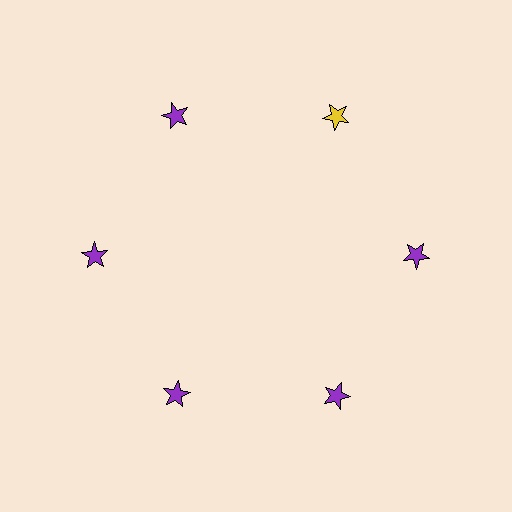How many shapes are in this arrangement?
There are 6 shapes arranged in a ring pattern.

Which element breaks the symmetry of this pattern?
The yellow star at roughly the 1 o'clock position breaks the symmetry. All other shapes are purple stars.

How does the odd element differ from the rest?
It has a different color: yellow instead of purple.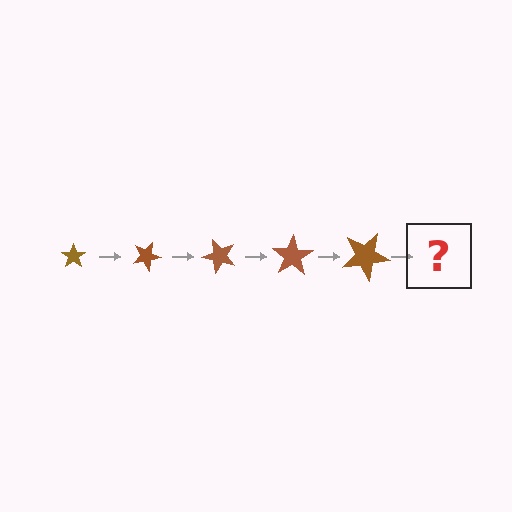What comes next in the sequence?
The next element should be a star, larger than the previous one and rotated 125 degrees from the start.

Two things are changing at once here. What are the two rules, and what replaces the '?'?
The two rules are that the star grows larger each step and it rotates 25 degrees each step. The '?' should be a star, larger than the previous one and rotated 125 degrees from the start.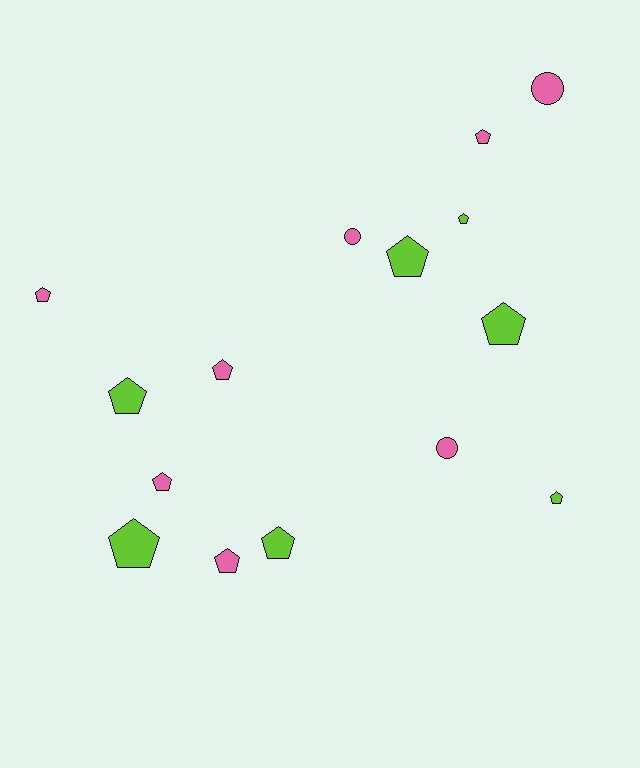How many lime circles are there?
There are no lime circles.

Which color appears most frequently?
Pink, with 8 objects.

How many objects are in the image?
There are 15 objects.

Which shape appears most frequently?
Pentagon, with 12 objects.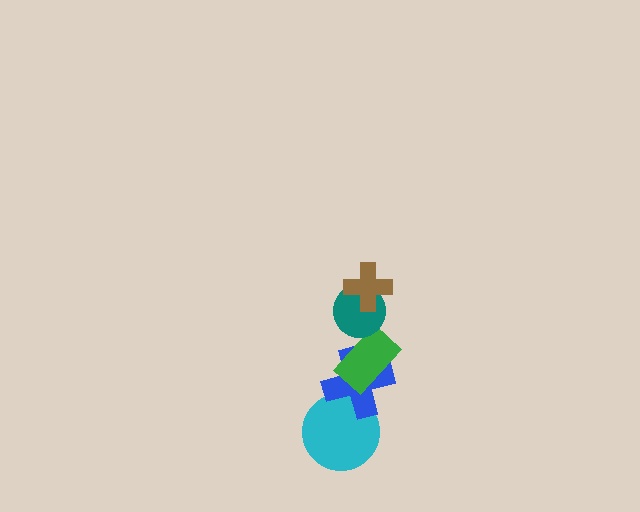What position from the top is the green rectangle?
The green rectangle is 3rd from the top.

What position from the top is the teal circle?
The teal circle is 2nd from the top.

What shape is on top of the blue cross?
The green rectangle is on top of the blue cross.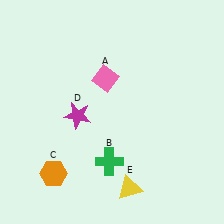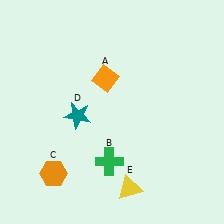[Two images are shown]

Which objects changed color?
A changed from pink to orange. D changed from magenta to teal.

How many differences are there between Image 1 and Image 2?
There are 2 differences between the two images.